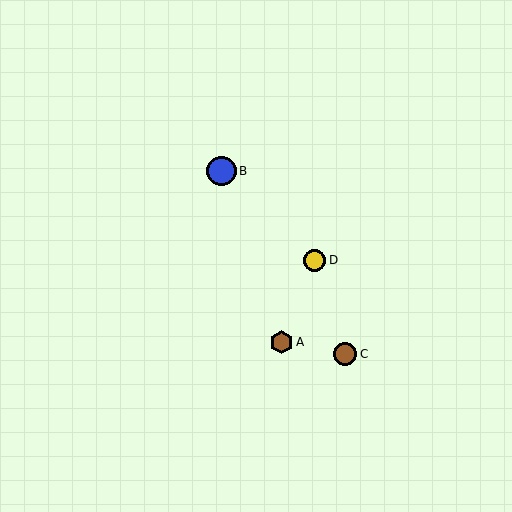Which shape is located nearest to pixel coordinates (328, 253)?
The yellow circle (labeled D) at (315, 260) is nearest to that location.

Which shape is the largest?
The blue circle (labeled B) is the largest.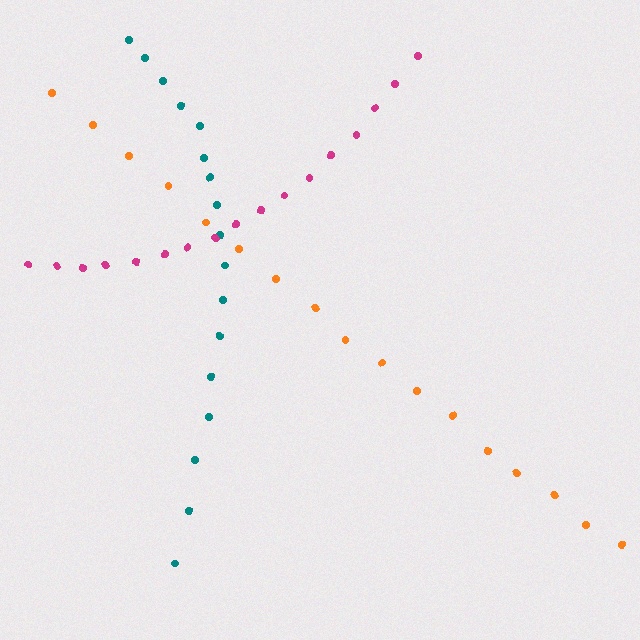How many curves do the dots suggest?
There are 3 distinct paths.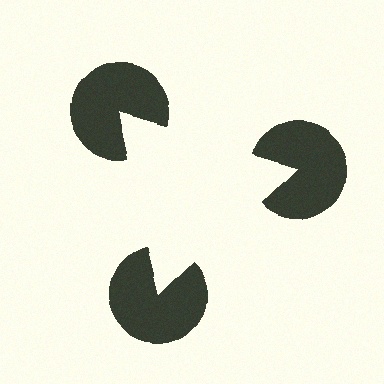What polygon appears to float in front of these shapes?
An illusory triangle — its edges are inferred from the aligned wedge cuts in the pac-man discs, not physically drawn.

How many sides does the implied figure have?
3 sides.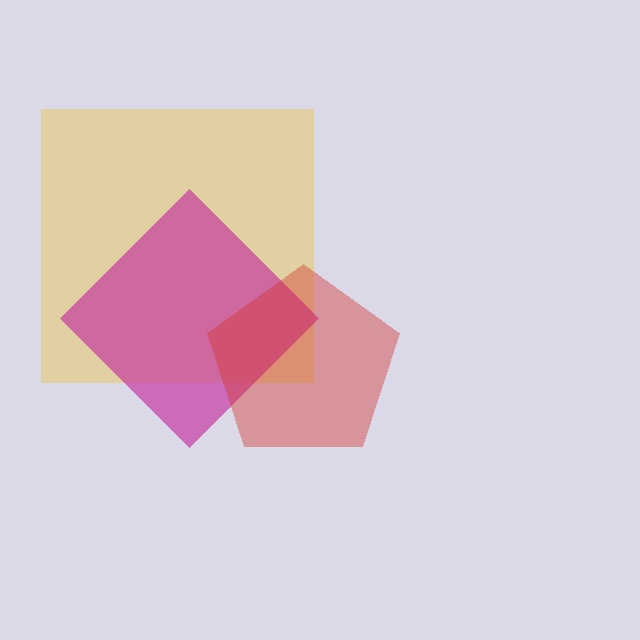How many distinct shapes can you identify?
There are 3 distinct shapes: a yellow square, a magenta diamond, a red pentagon.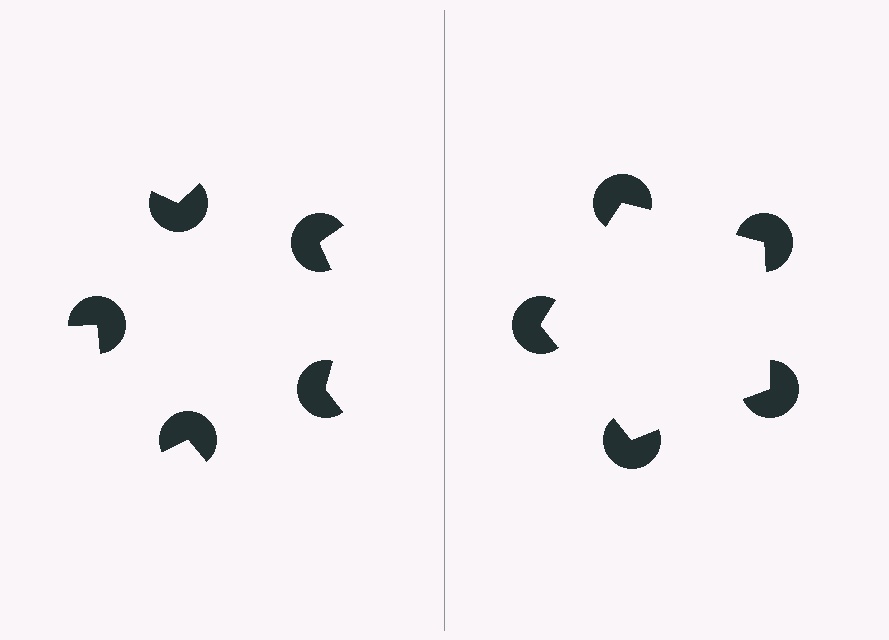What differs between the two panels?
The pac-man discs are positioned identically on both sides; only the wedge orientations differ. On the right they align to a pentagon; on the left they are misaligned.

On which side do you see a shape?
An illusory pentagon appears on the right side. On the left side the wedge cuts are rotated, so no coherent shape forms.